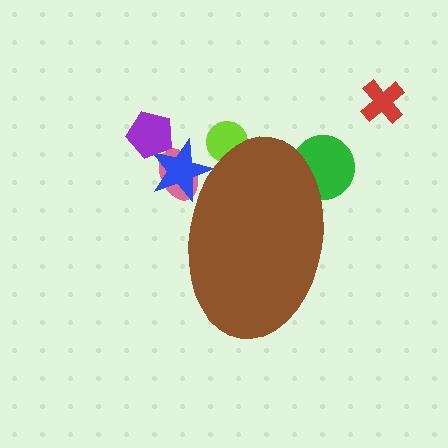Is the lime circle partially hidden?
Yes, the lime circle is partially hidden behind the brown ellipse.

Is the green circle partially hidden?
Yes, the green circle is partially hidden behind the brown ellipse.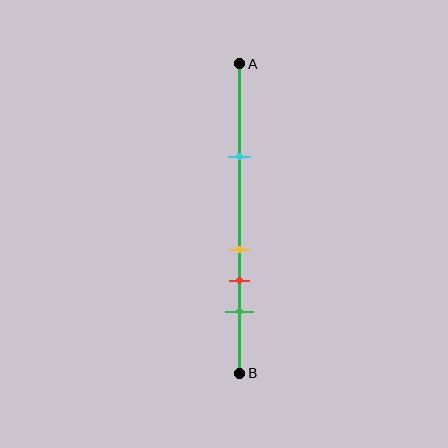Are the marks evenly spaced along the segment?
No, the marks are not evenly spaced.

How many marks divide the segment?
There are 4 marks dividing the segment.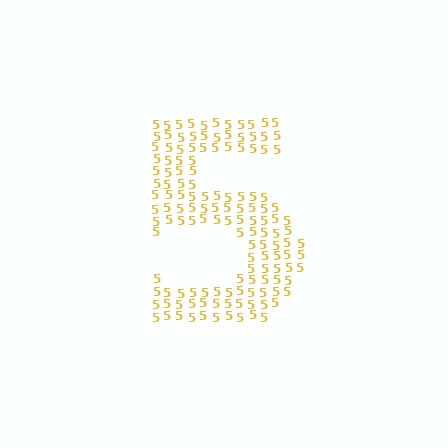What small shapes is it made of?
It is made of small digit 5's.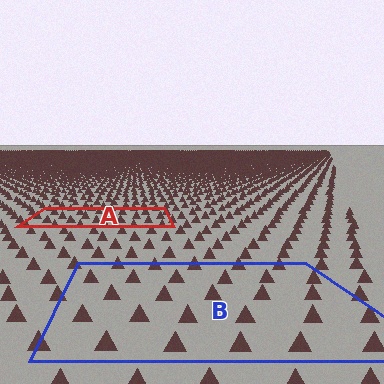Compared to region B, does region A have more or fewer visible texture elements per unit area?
Region A has more texture elements per unit area — they are packed more densely because it is farther away.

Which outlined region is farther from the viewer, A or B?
Region A is farther from the viewer — the texture elements inside it appear smaller and more densely packed.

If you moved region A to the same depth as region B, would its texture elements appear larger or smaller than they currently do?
They would appear larger. At a closer depth, the same texture elements are projected at a bigger on-screen size.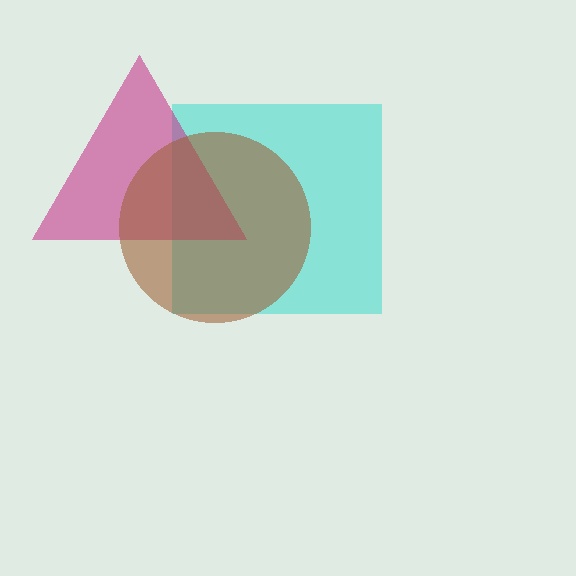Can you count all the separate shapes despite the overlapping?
Yes, there are 3 separate shapes.